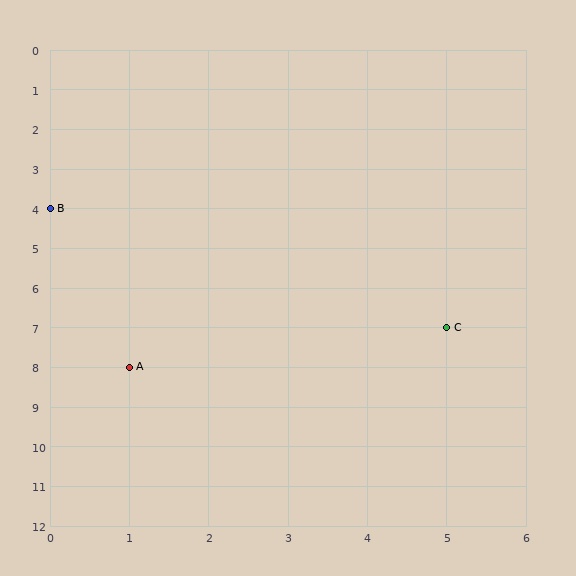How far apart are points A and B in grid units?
Points A and B are 1 column and 4 rows apart (about 4.1 grid units diagonally).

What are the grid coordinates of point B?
Point B is at grid coordinates (0, 4).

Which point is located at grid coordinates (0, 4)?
Point B is at (0, 4).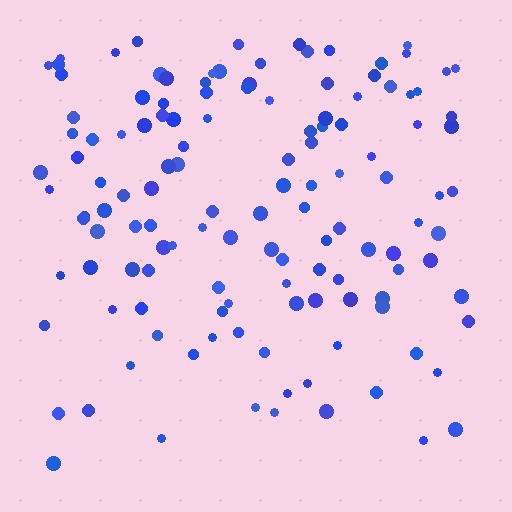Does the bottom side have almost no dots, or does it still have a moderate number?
Still a moderate number, just noticeably fewer than the top.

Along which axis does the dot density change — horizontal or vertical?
Vertical.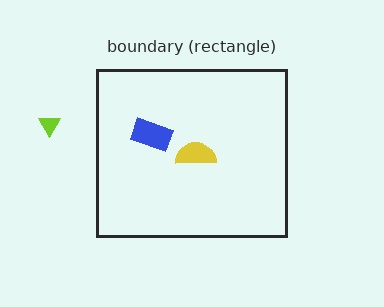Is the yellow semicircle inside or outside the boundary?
Inside.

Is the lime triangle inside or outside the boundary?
Outside.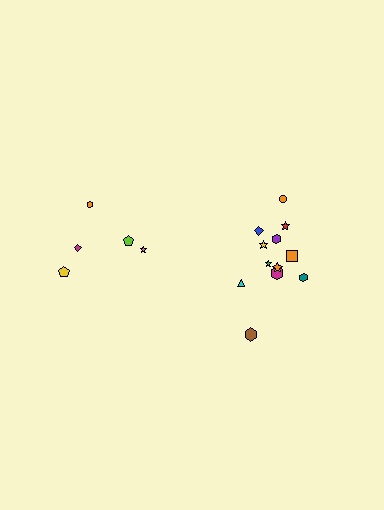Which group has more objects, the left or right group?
The right group.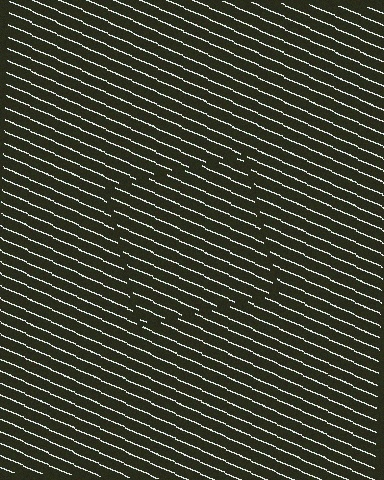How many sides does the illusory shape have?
4 sides — the line-ends trace a square.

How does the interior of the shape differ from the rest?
The interior of the shape contains the same grating, shifted by half a period — the contour is defined by the phase discontinuity where line-ends from the inner and outer gratings abut.